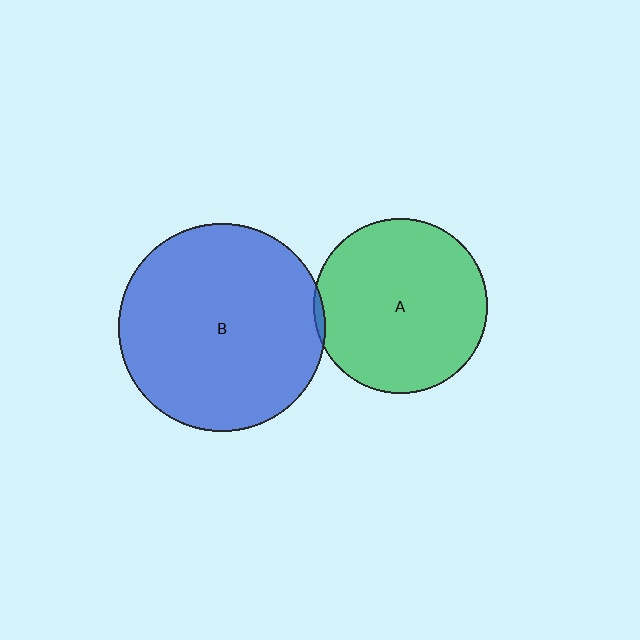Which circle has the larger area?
Circle B (blue).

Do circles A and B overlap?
Yes.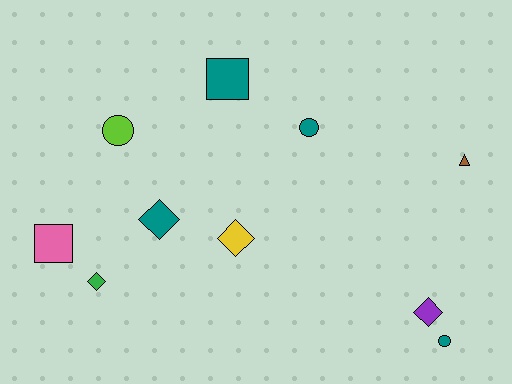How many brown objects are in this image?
There is 1 brown object.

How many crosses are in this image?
There are no crosses.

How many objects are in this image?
There are 10 objects.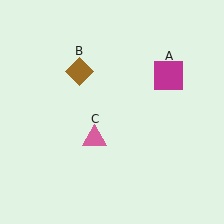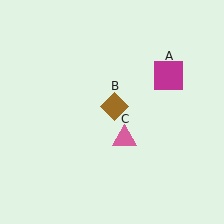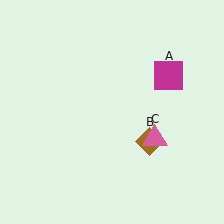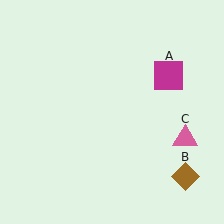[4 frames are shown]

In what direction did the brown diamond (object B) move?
The brown diamond (object B) moved down and to the right.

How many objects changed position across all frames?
2 objects changed position: brown diamond (object B), pink triangle (object C).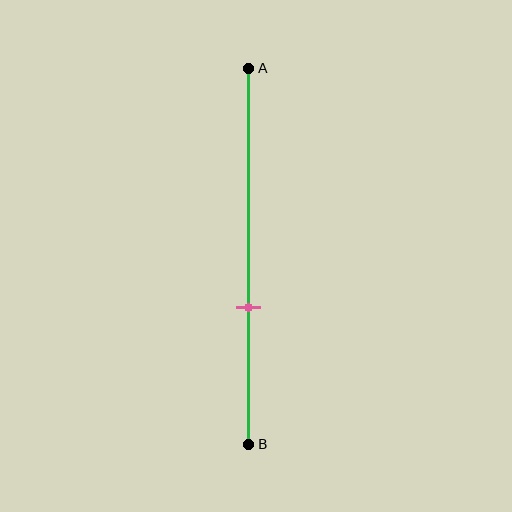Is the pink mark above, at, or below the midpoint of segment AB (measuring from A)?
The pink mark is below the midpoint of segment AB.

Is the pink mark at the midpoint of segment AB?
No, the mark is at about 65% from A, not at the 50% midpoint.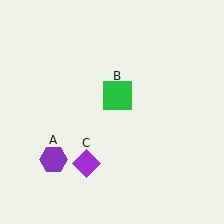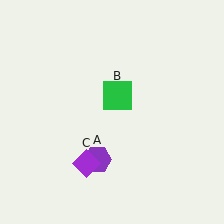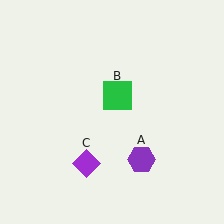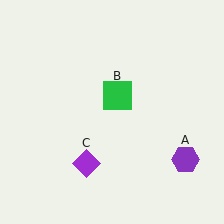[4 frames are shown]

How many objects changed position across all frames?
1 object changed position: purple hexagon (object A).